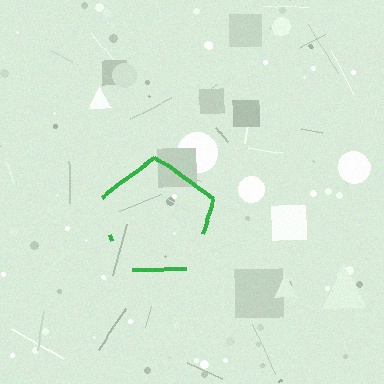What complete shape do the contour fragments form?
The contour fragments form a pentagon.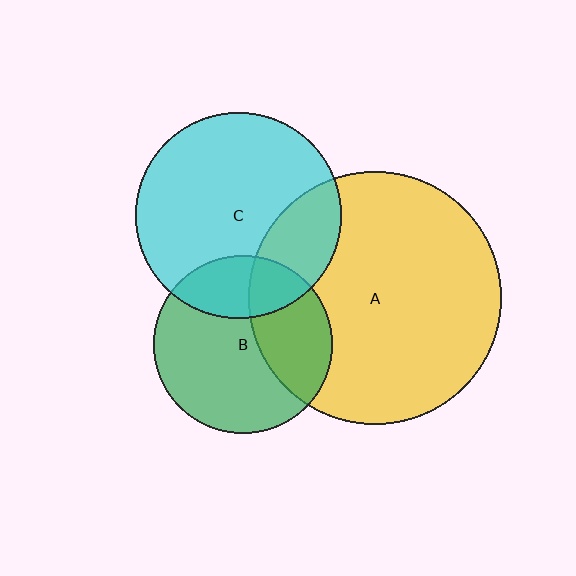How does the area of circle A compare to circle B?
Approximately 2.0 times.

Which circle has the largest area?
Circle A (yellow).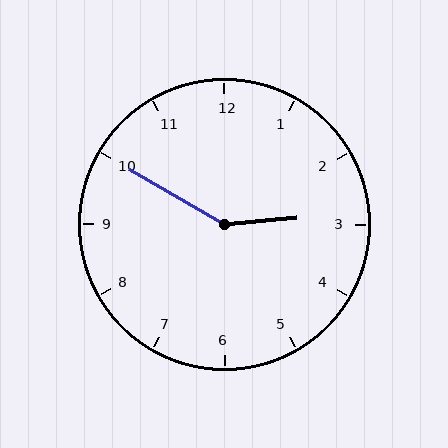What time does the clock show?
2:50.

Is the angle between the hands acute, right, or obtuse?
It is obtuse.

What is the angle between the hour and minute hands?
Approximately 145 degrees.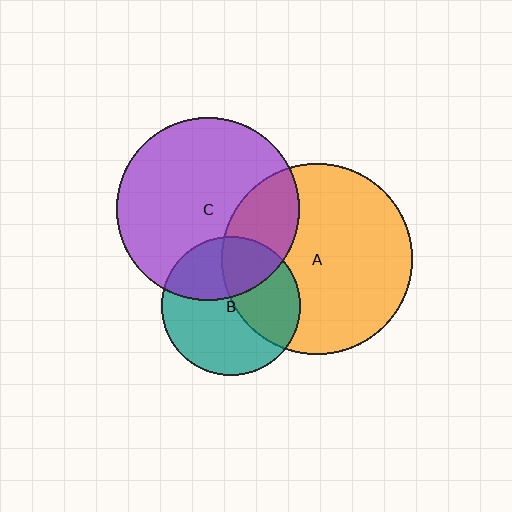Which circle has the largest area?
Circle A (orange).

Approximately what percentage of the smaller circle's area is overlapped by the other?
Approximately 40%.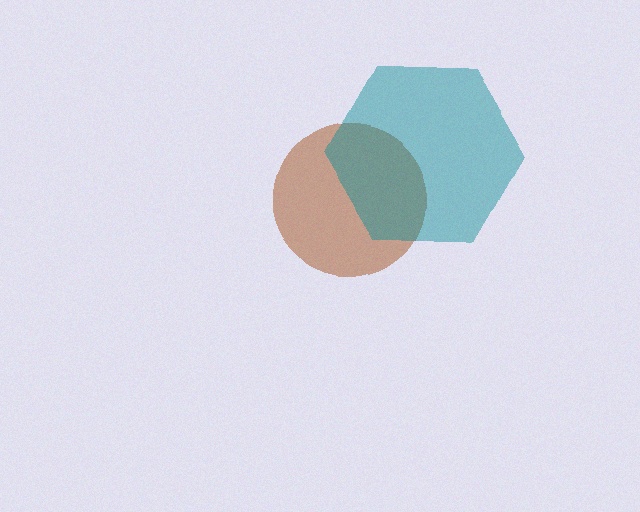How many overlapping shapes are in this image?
There are 2 overlapping shapes in the image.